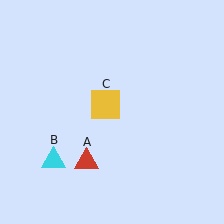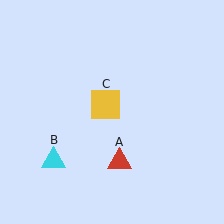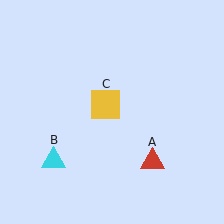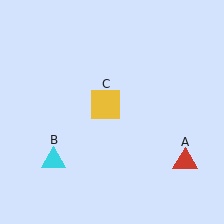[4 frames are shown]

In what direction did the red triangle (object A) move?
The red triangle (object A) moved right.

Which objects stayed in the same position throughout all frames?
Cyan triangle (object B) and yellow square (object C) remained stationary.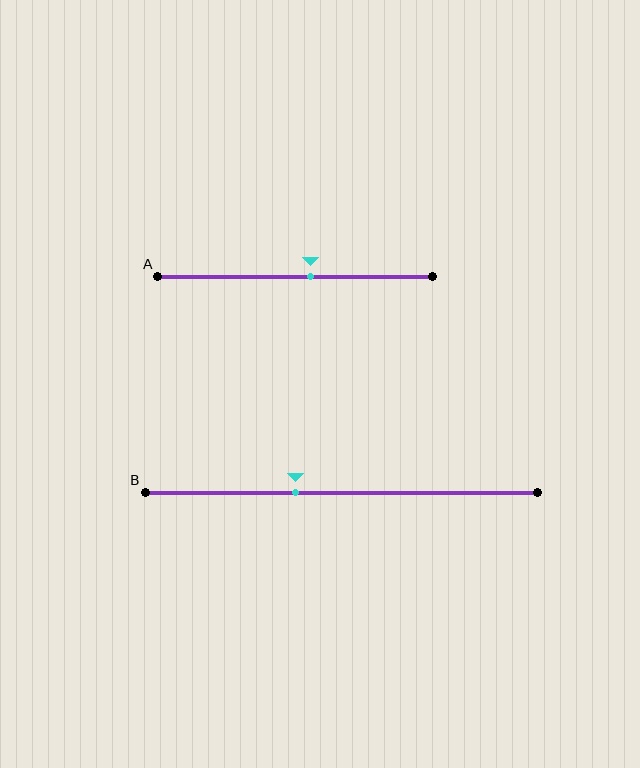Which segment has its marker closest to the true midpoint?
Segment A has its marker closest to the true midpoint.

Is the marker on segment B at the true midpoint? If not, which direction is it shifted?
No, the marker on segment B is shifted to the left by about 12% of the segment length.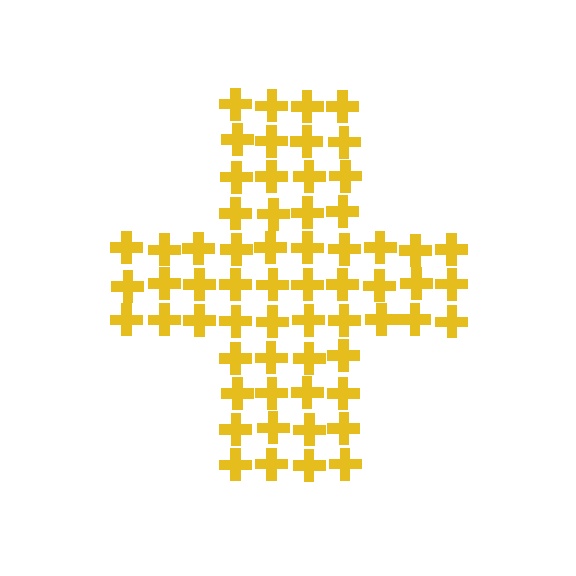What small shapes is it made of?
It is made of small crosses.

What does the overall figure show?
The overall figure shows a cross.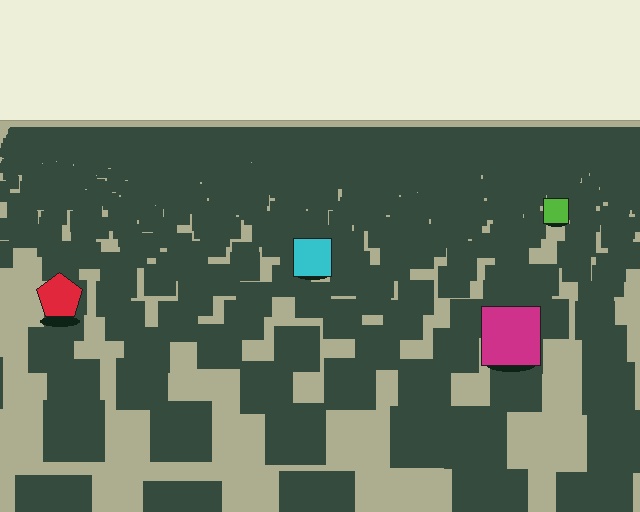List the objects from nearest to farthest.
From nearest to farthest: the magenta square, the red pentagon, the cyan square, the lime square.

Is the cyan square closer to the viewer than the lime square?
Yes. The cyan square is closer — you can tell from the texture gradient: the ground texture is coarser near it.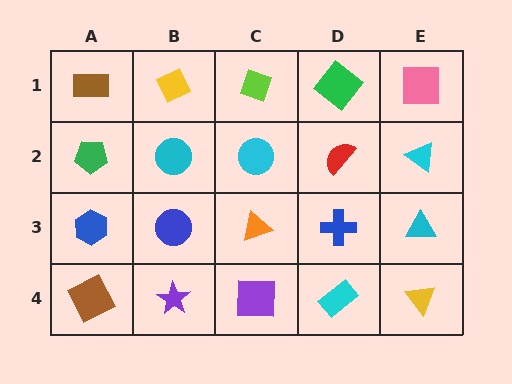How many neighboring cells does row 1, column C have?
3.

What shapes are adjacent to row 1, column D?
A red semicircle (row 2, column D), a lime diamond (row 1, column C), a pink square (row 1, column E).